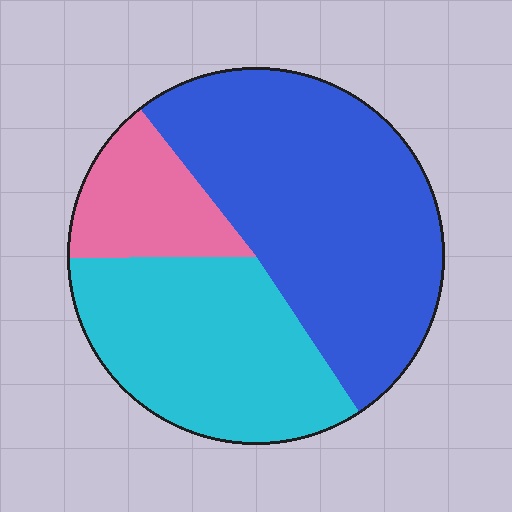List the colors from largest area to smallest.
From largest to smallest: blue, cyan, pink.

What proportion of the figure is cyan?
Cyan takes up about one third (1/3) of the figure.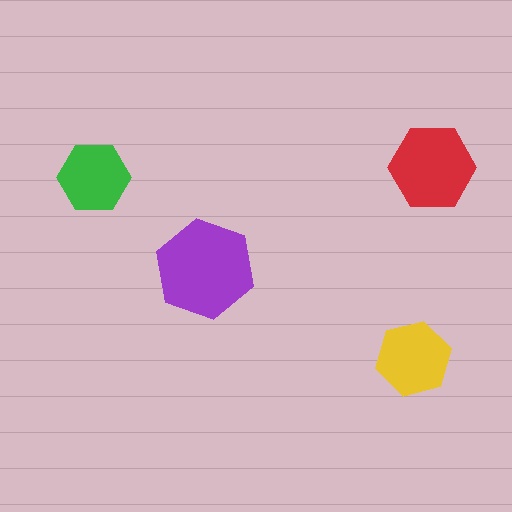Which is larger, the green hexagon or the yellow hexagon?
The yellow one.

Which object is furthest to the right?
The red hexagon is rightmost.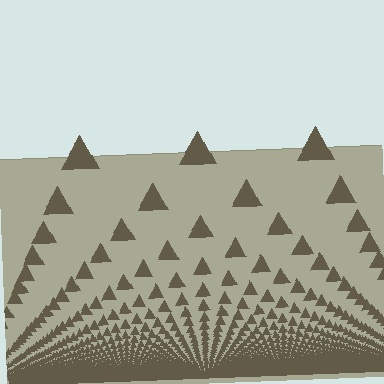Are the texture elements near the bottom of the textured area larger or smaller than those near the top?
Smaller. The gradient is inverted — elements near the bottom are smaller and denser.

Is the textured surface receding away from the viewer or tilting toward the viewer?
The surface appears to tilt toward the viewer. Texture elements get larger and sparser toward the top.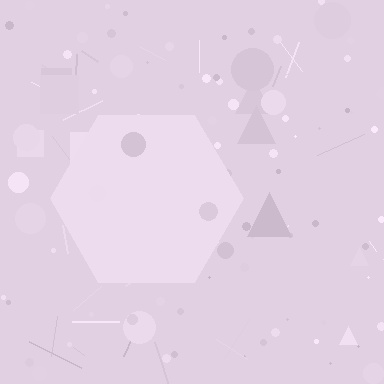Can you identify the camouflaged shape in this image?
The camouflaged shape is a hexagon.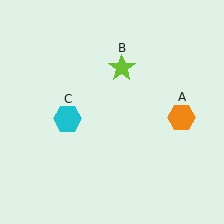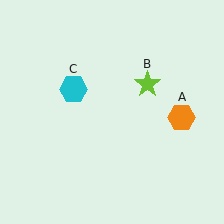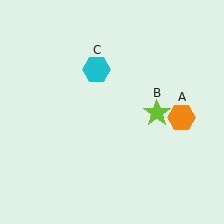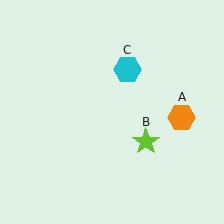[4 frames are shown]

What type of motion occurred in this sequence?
The lime star (object B), cyan hexagon (object C) rotated clockwise around the center of the scene.